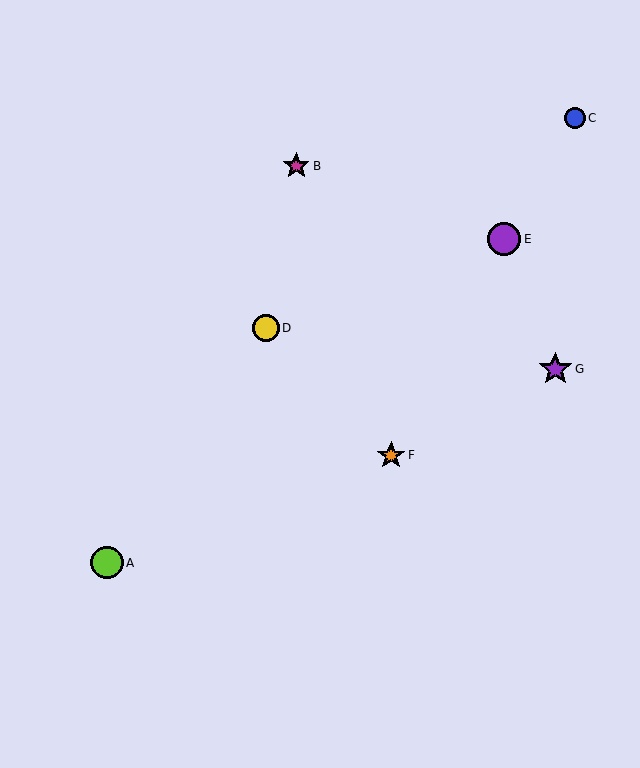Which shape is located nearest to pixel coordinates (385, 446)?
The orange star (labeled F) at (391, 455) is nearest to that location.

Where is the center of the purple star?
The center of the purple star is at (555, 369).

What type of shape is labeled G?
Shape G is a purple star.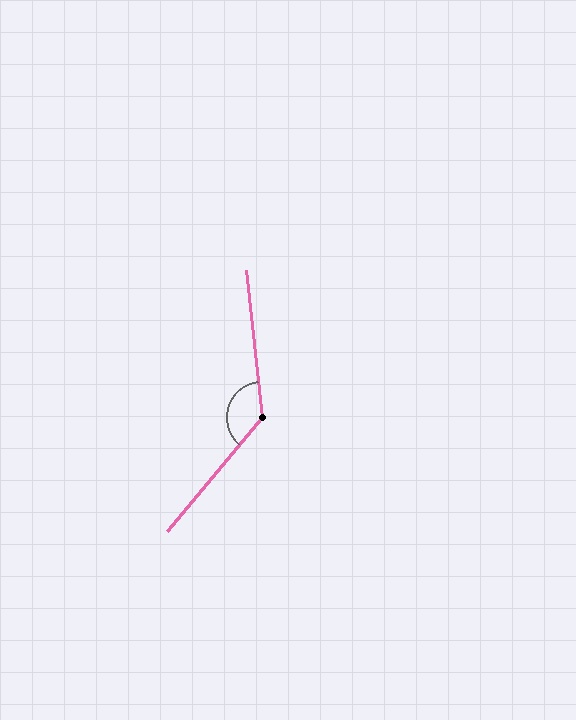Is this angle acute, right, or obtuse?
It is obtuse.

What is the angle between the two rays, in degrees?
Approximately 134 degrees.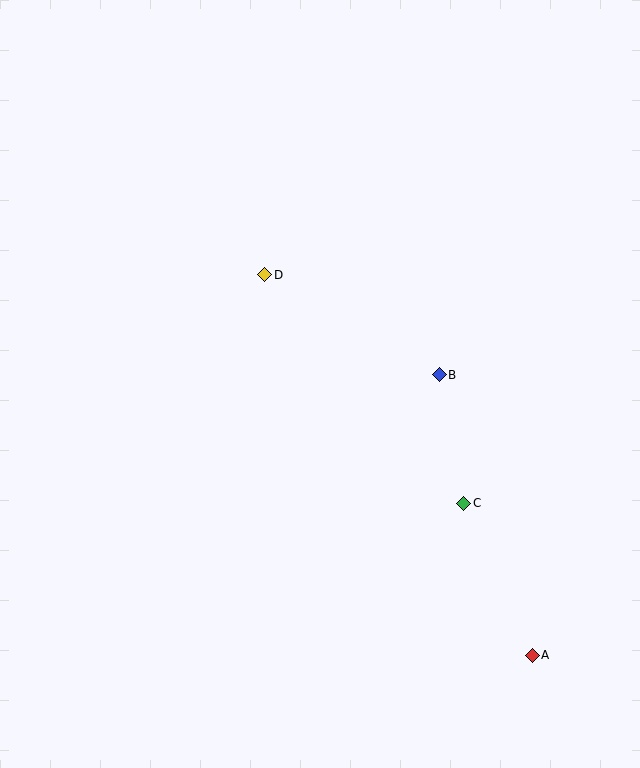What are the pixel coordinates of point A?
Point A is at (532, 655).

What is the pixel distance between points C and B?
The distance between C and B is 131 pixels.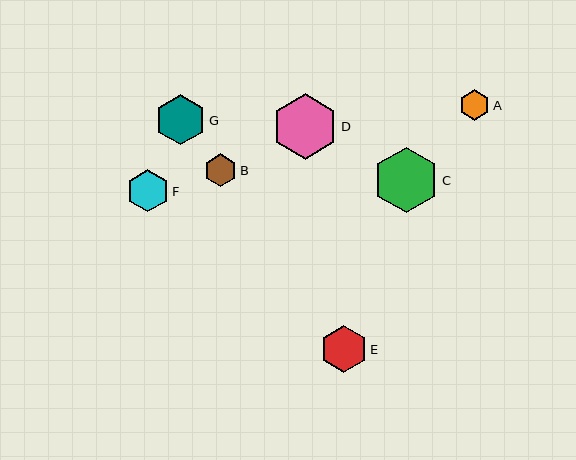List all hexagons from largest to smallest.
From largest to smallest: D, C, G, E, F, B, A.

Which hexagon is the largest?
Hexagon D is the largest with a size of approximately 66 pixels.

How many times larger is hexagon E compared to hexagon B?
Hexagon E is approximately 1.4 times the size of hexagon B.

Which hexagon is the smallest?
Hexagon A is the smallest with a size of approximately 31 pixels.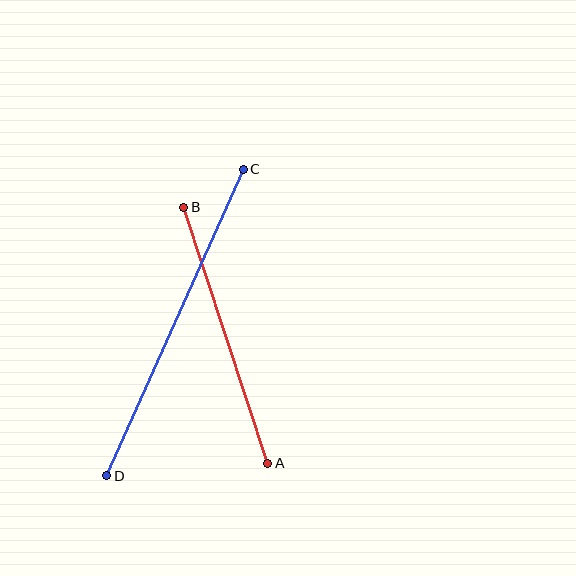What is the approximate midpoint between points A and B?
The midpoint is at approximately (226, 335) pixels.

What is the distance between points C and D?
The distance is approximately 335 pixels.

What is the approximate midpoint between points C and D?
The midpoint is at approximately (175, 322) pixels.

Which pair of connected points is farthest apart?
Points C and D are farthest apart.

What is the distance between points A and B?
The distance is approximately 269 pixels.